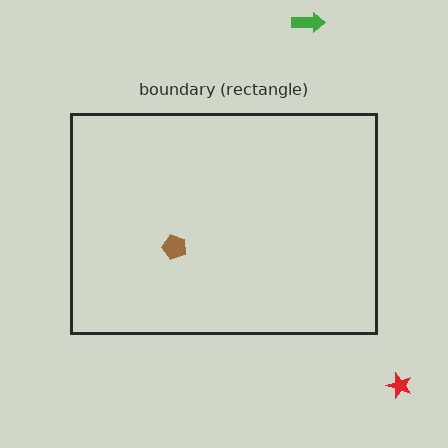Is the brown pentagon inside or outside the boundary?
Inside.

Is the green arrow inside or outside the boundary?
Outside.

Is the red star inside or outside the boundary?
Outside.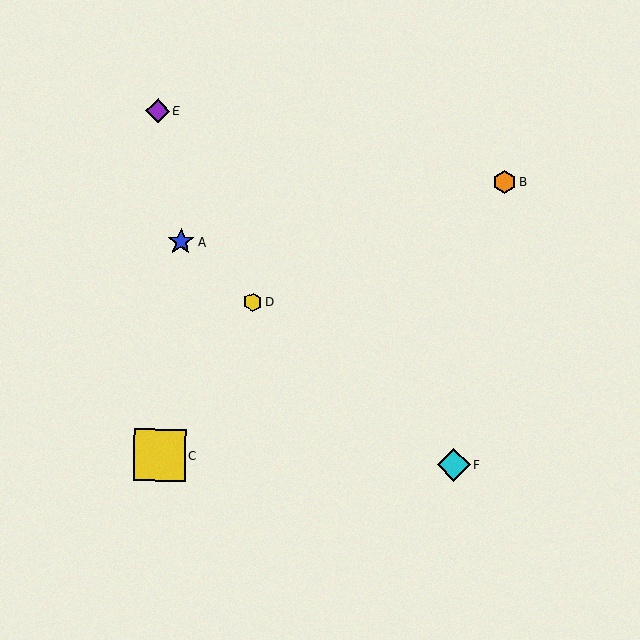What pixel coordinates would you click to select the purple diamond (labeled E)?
Click at (158, 111) to select the purple diamond E.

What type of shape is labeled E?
Shape E is a purple diamond.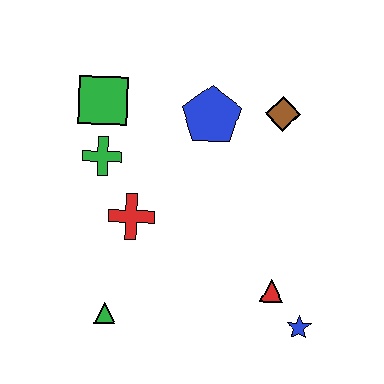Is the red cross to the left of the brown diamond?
Yes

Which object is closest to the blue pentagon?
The brown diamond is closest to the blue pentagon.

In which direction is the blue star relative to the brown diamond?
The blue star is below the brown diamond.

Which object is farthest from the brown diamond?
The green triangle is farthest from the brown diamond.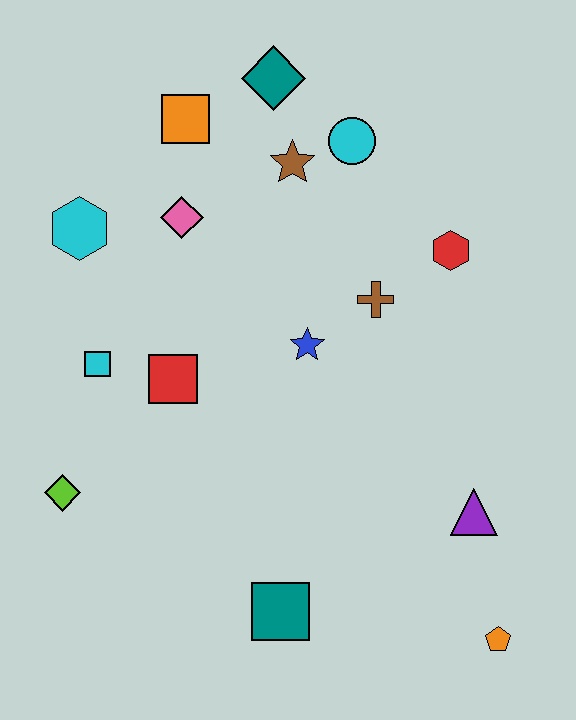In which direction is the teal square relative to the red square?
The teal square is below the red square.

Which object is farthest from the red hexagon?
The lime diamond is farthest from the red hexagon.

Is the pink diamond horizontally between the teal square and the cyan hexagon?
Yes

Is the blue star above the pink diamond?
No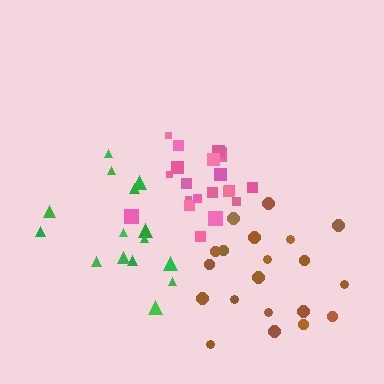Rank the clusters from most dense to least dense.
pink, brown, green.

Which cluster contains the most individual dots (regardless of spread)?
Pink (20).